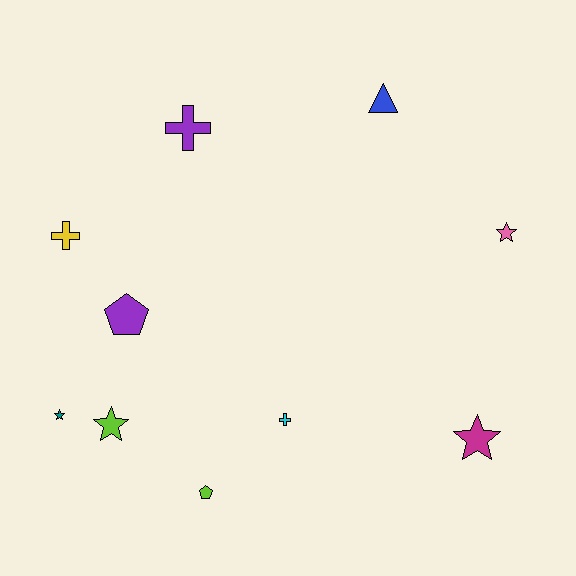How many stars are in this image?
There are 4 stars.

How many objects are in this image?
There are 10 objects.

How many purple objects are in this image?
There are 2 purple objects.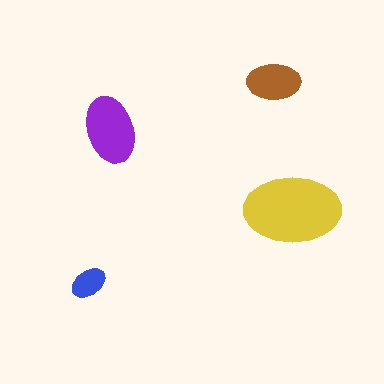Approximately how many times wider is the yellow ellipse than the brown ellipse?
About 2 times wider.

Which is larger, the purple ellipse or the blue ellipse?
The purple one.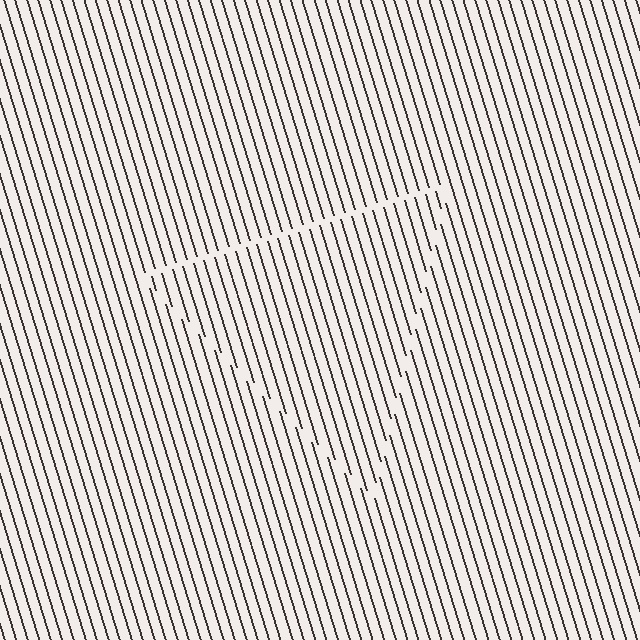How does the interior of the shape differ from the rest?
The interior of the shape contains the same grating, shifted by half a period — the contour is defined by the phase discontinuity where line-ends from the inner and outer gratings abut.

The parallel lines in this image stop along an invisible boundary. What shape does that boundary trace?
An illusory triangle. The interior of the shape contains the same grating, shifted by half a period — the contour is defined by the phase discontinuity where line-ends from the inner and outer gratings abut.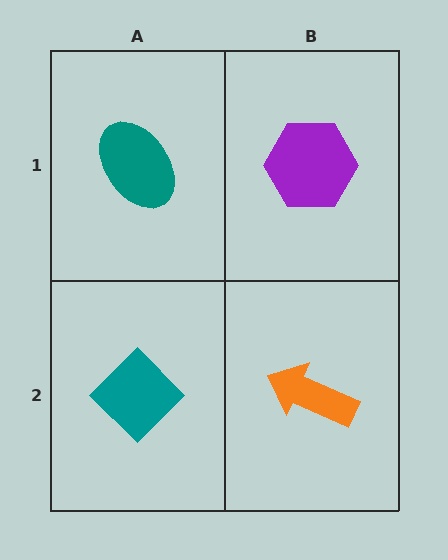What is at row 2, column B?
An orange arrow.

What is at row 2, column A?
A teal diamond.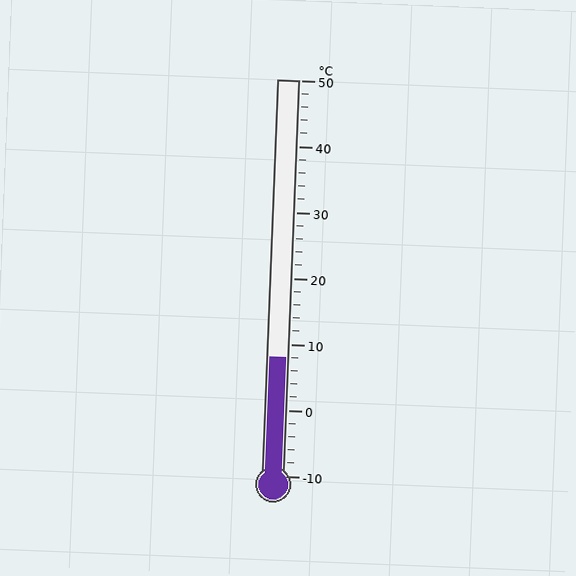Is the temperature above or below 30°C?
The temperature is below 30°C.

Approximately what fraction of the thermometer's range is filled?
The thermometer is filled to approximately 30% of its range.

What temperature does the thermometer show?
The thermometer shows approximately 8°C.